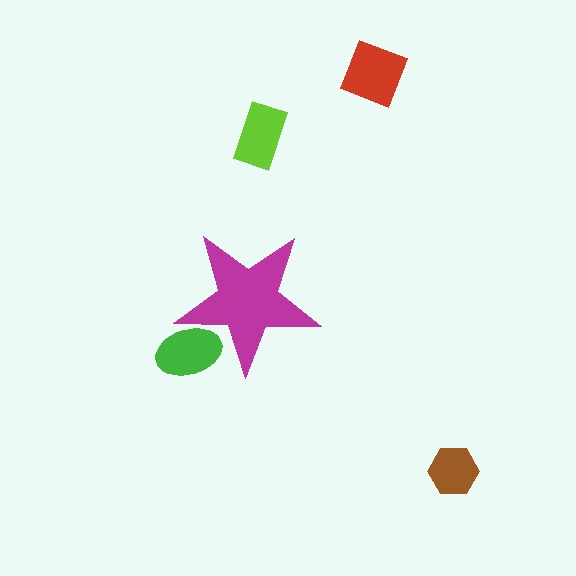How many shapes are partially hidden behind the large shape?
1 shape is partially hidden.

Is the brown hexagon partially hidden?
No, the brown hexagon is fully visible.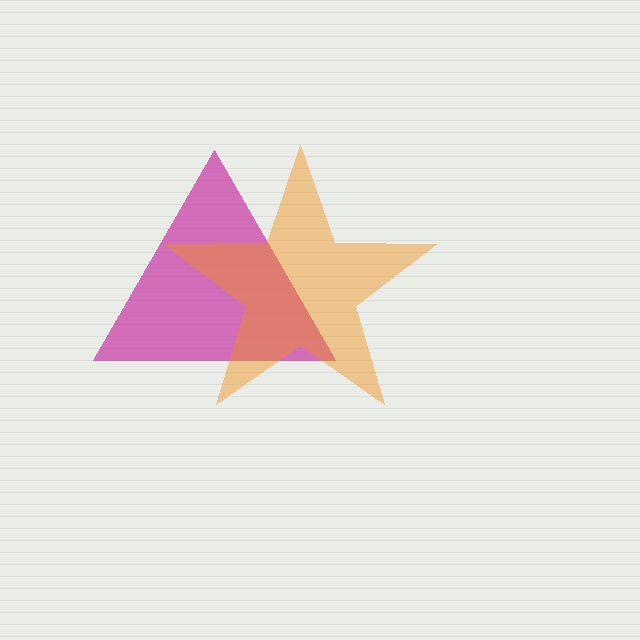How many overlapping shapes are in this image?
There are 2 overlapping shapes in the image.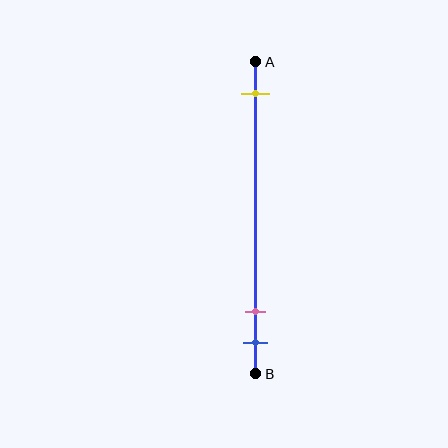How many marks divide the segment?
There are 3 marks dividing the segment.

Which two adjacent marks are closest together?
The pink and blue marks are the closest adjacent pair.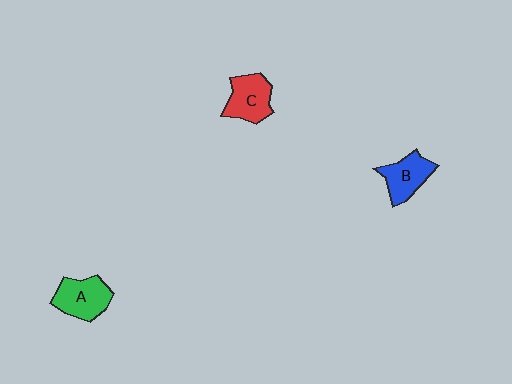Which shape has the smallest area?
Shape B (blue).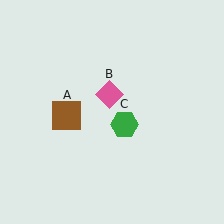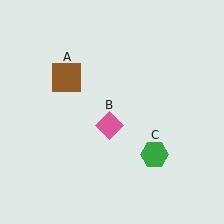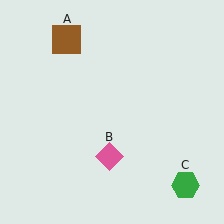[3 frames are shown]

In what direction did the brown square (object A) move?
The brown square (object A) moved up.